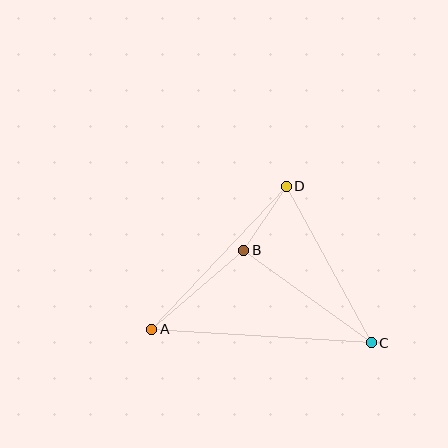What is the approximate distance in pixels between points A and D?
The distance between A and D is approximately 196 pixels.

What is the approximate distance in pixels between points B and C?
The distance between B and C is approximately 157 pixels.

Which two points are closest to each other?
Points B and D are closest to each other.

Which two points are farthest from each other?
Points A and C are farthest from each other.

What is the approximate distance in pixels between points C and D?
The distance between C and D is approximately 178 pixels.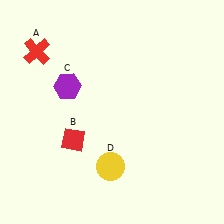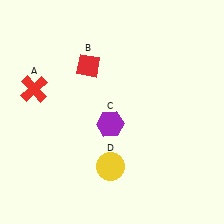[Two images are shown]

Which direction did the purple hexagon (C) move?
The purple hexagon (C) moved right.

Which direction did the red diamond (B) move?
The red diamond (B) moved up.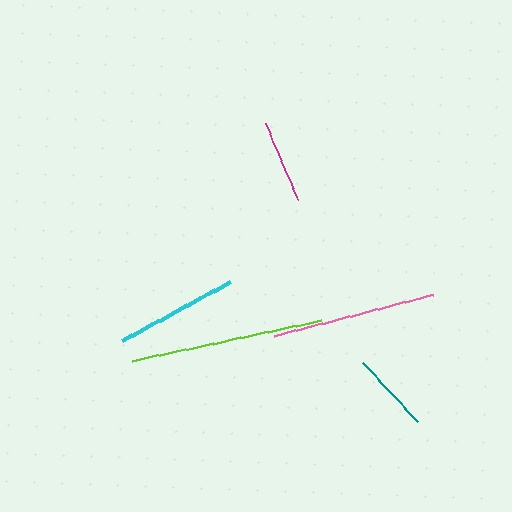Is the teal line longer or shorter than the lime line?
The lime line is longer than the teal line.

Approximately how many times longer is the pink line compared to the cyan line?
The pink line is approximately 1.3 times the length of the cyan line.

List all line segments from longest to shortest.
From longest to shortest: lime, pink, cyan, magenta, teal.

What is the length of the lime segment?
The lime segment is approximately 193 pixels long.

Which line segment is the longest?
The lime line is the longest at approximately 193 pixels.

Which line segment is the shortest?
The teal line is the shortest at approximately 80 pixels.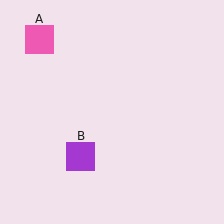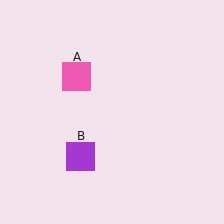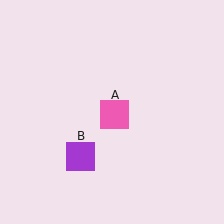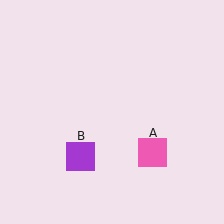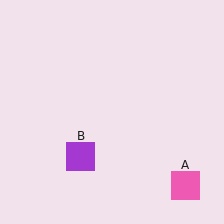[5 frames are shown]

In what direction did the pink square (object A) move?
The pink square (object A) moved down and to the right.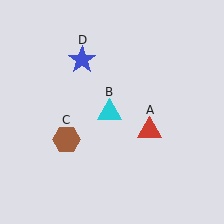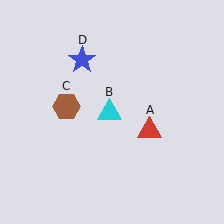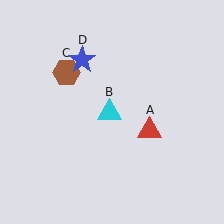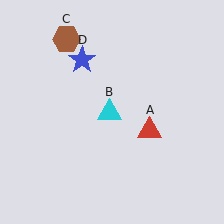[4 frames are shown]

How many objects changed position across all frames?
1 object changed position: brown hexagon (object C).